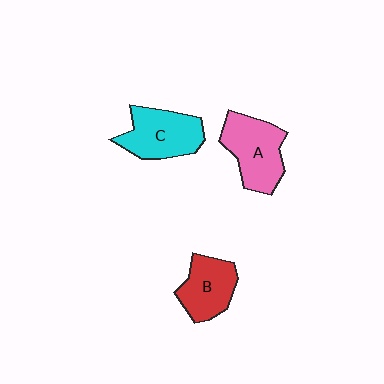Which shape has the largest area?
Shape A (pink).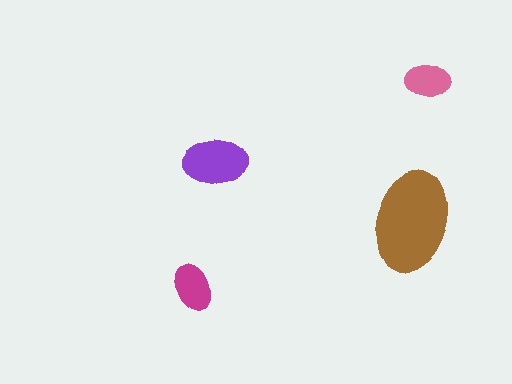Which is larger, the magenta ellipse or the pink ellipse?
The magenta one.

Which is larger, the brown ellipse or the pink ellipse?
The brown one.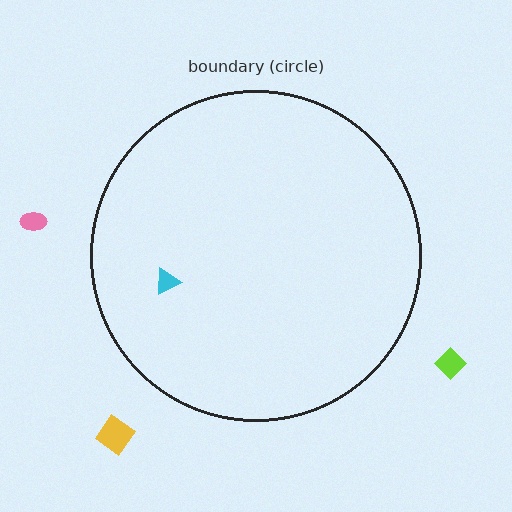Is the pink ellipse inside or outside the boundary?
Outside.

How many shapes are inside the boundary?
1 inside, 3 outside.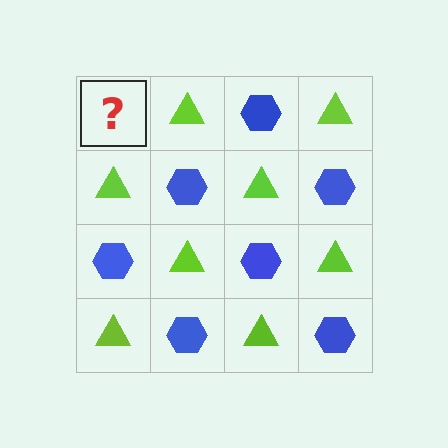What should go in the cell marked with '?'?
The missing cell should contain a blue hexagon.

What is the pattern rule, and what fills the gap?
The rule is that it alternates blue hexagon and lime triangle in a checkerboard pattern. The gap should be filled with a blue hexagon.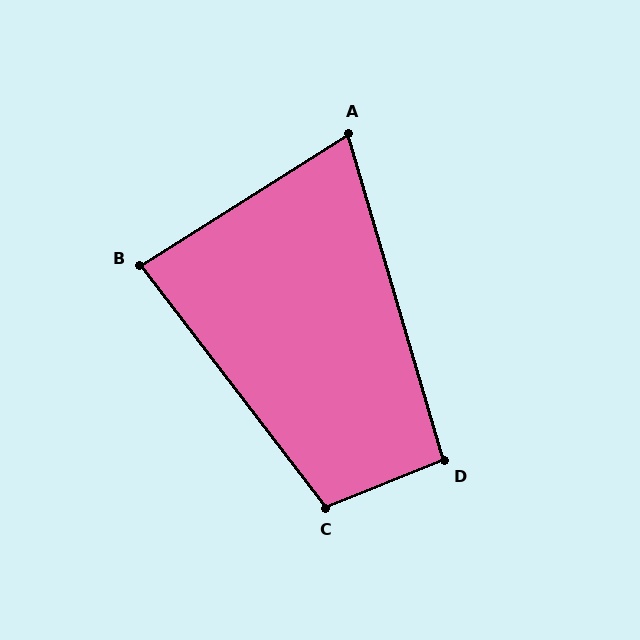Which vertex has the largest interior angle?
C, at approximately 106 degrees.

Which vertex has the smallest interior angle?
A, at approximately 74 degrees.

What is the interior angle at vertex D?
Approximately 95 degrees (obtuse).